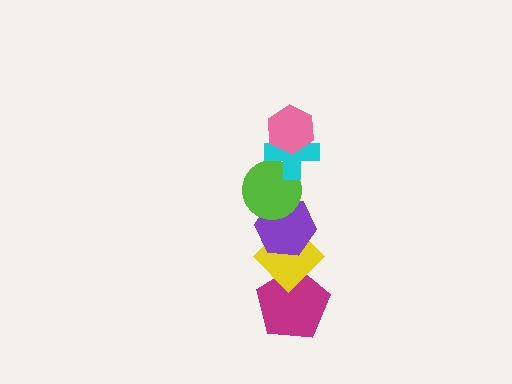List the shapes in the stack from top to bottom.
From top to bottom: the pink hexagon, the cyan cross, the lime circle, the purple hexagon, the yellow diamond, the magenta pentagon.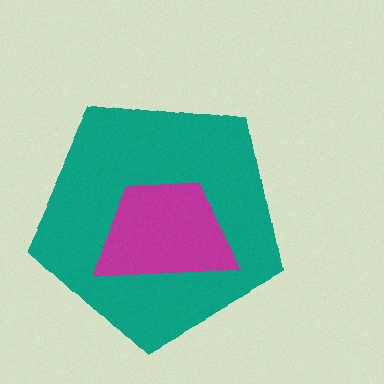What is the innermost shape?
The magenta trapezoid.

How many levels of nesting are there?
2.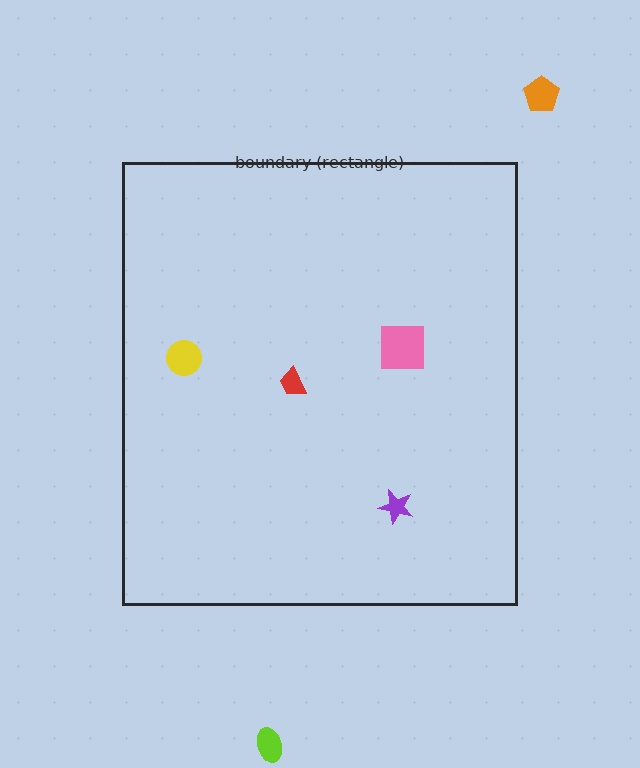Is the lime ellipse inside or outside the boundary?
Outside.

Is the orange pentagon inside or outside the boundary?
Outside.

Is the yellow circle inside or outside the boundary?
Inside.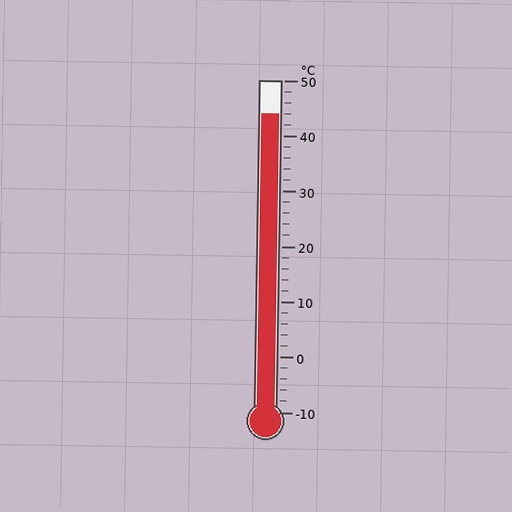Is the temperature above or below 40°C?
The temperature is above 40°C.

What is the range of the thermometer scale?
The thermometer scale ranges from -10°C to 50°C.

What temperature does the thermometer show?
The thermometer shows approximately 44°C.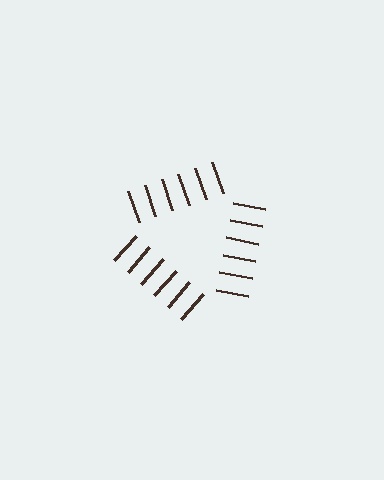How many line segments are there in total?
18 — 6 along each of the 3 edges.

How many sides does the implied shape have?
3 sides — the line-ends trace a triangle.